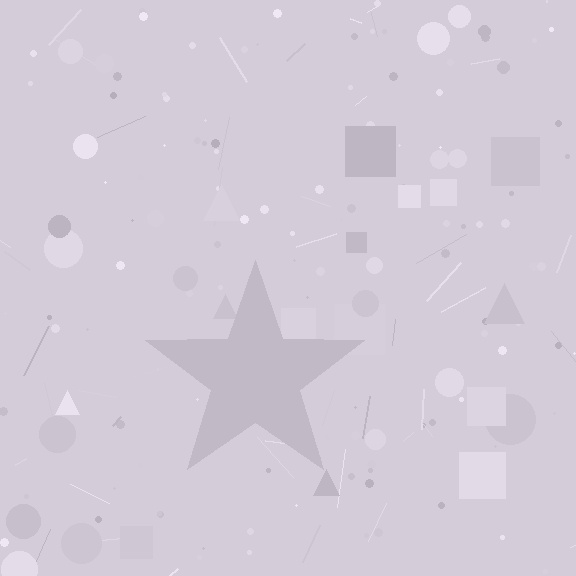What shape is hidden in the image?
A star is hidden in the image.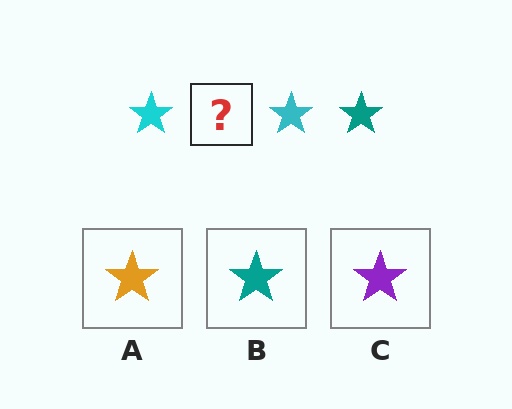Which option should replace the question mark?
Option B.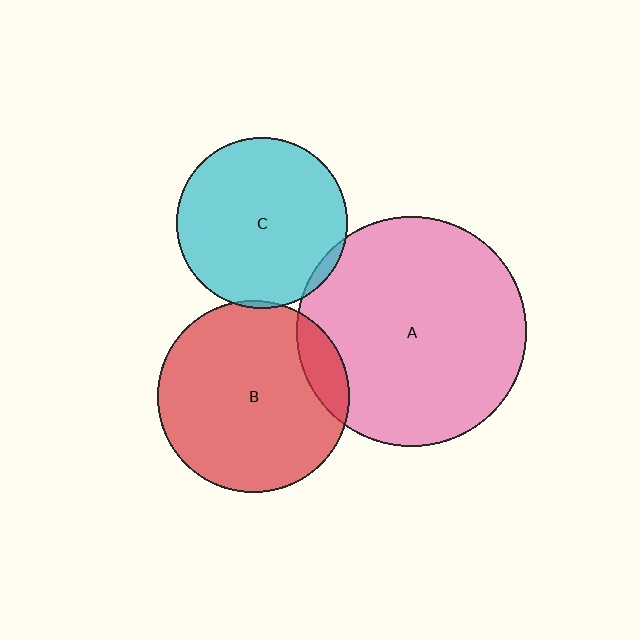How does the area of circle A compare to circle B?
Approximately 1.4 times.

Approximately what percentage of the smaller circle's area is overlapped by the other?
Approximately 10%.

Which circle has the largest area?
Circle A (pink).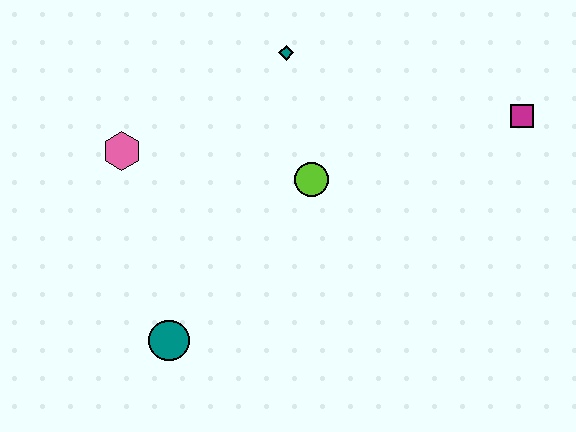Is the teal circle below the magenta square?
Yes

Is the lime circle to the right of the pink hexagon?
Yes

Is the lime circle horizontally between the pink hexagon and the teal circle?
No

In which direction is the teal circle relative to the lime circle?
The teal circle is below the lime circle.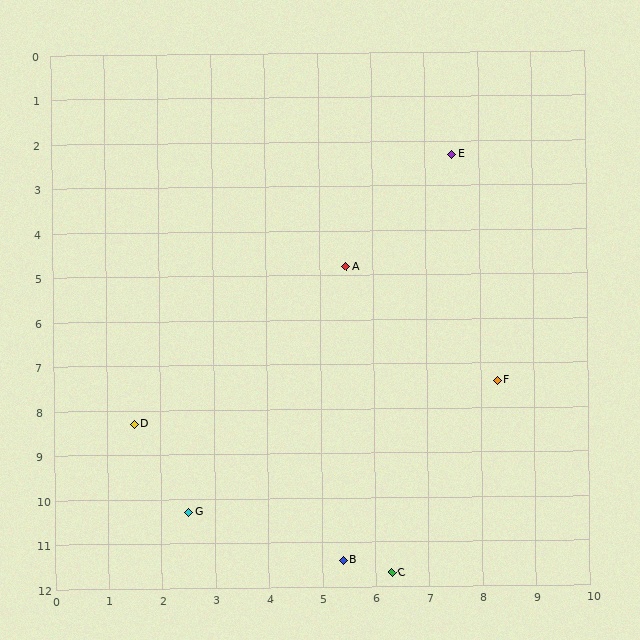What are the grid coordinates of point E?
Point E is at approximately (7.5, 2.3).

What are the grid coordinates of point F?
Point F is at approximately (8.3, 7.4).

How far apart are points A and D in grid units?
Points A and D are about 5.3 grid units apart.